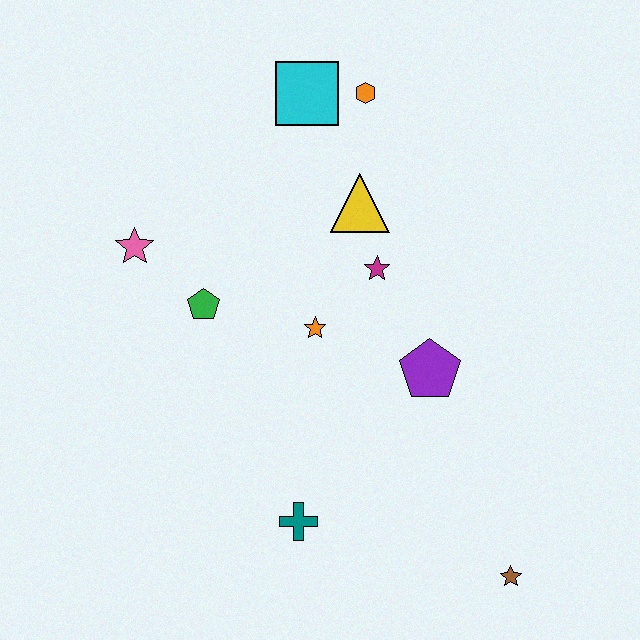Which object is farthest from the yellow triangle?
The brown star is farthest from the yellow triangle.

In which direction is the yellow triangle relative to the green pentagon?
The yellow triangle is to the right of the green pentagon.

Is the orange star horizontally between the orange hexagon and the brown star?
No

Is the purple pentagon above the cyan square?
No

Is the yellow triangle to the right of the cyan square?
Yes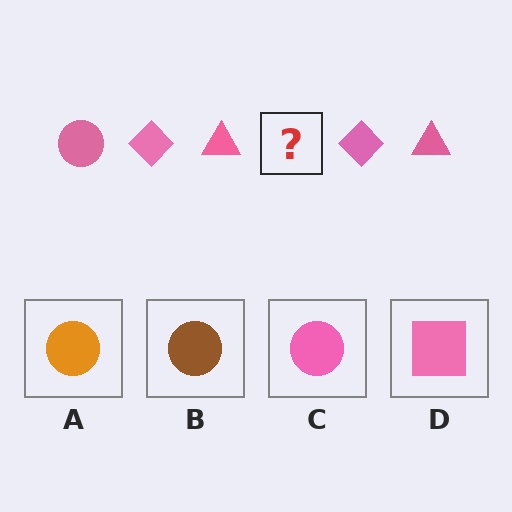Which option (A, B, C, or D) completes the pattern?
C.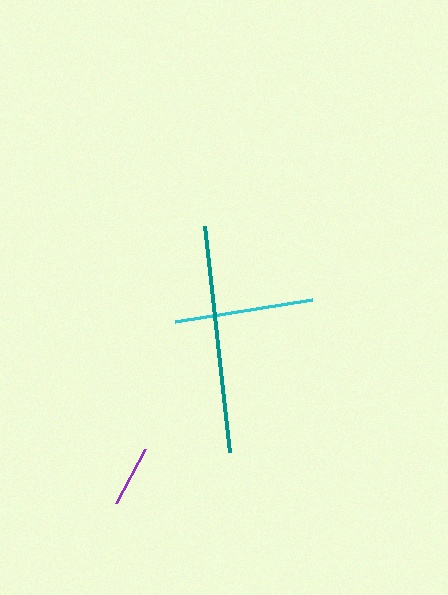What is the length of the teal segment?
The teal segment is approximately 227 pixels long.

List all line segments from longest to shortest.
From longest to shortest: teal, cyan, purple.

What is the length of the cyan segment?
The cyan segment is approximately 138 pixels long.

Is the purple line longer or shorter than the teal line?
The teal line is longer than the purple line.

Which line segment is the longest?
The teal line is the longest at approximately 227 pixels.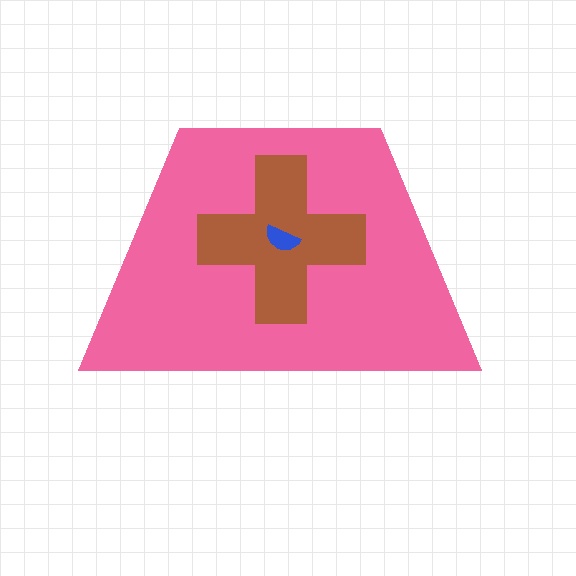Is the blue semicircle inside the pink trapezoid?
Yes.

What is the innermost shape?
The blue semicircle.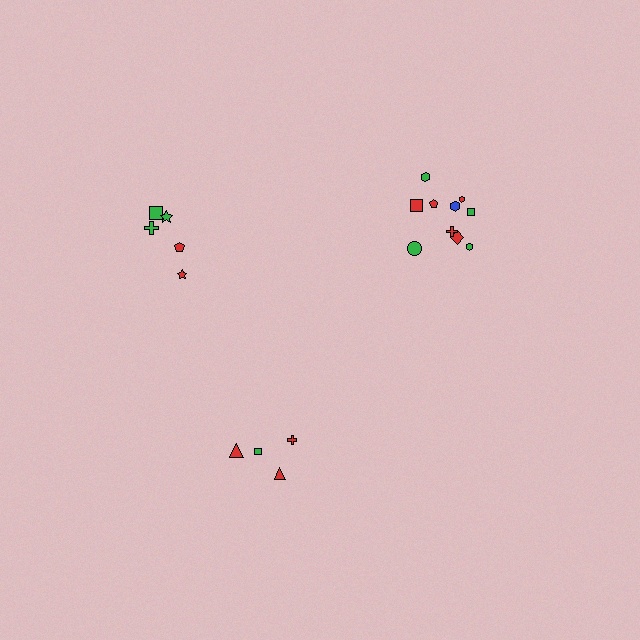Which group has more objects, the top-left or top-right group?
The top-right group.